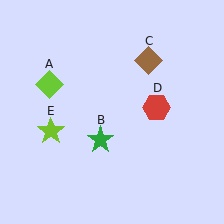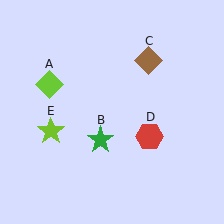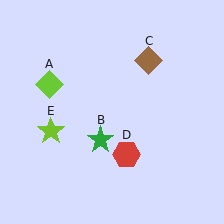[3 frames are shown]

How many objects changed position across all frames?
1 object changed position: red hexagon (object D).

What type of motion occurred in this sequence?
The red hexagon (object D) rotated clockwise around the center of the scene.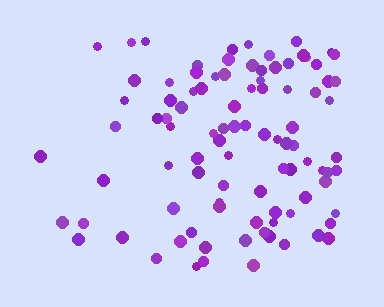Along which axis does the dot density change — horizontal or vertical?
Horizontal.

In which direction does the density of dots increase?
From left to right, with the right side densest.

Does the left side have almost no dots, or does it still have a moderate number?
Still a moderate number, just noticeably fewer than the right.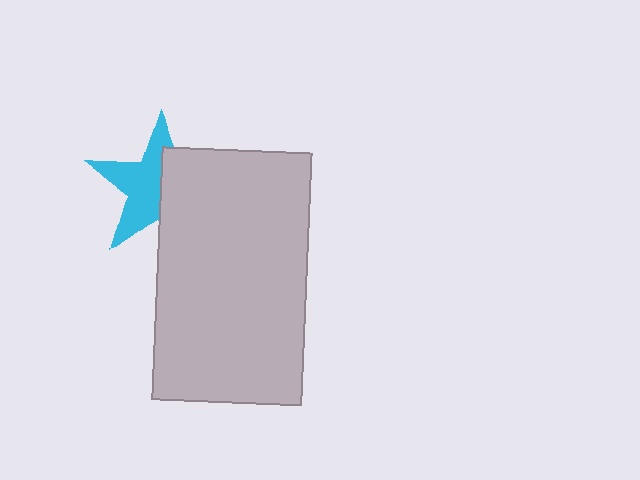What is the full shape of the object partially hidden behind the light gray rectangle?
The partially hidden object is a cyan star.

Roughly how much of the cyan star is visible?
About half of it is visible (roughly 54%).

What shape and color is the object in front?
The object in front is a light gray rectangle.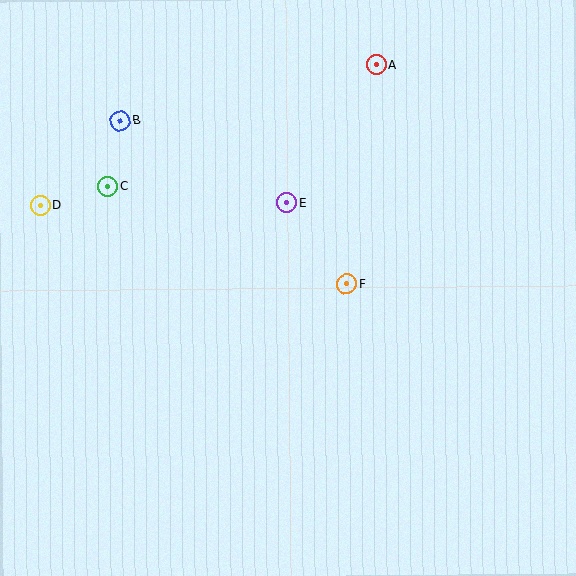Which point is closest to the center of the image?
Point F at (347, 284) is closest to the center.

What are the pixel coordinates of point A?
Point A is at (376, 65).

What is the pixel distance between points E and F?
The distance between E and F is 101 pixels.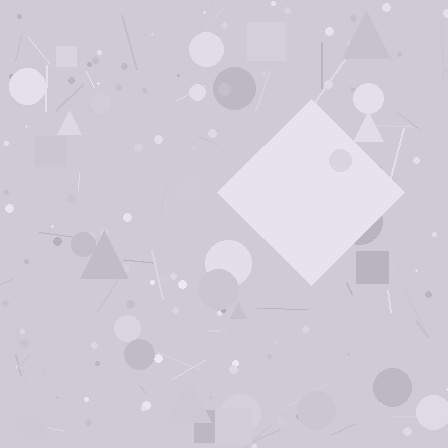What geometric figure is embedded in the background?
A diamond is embedded in the background.